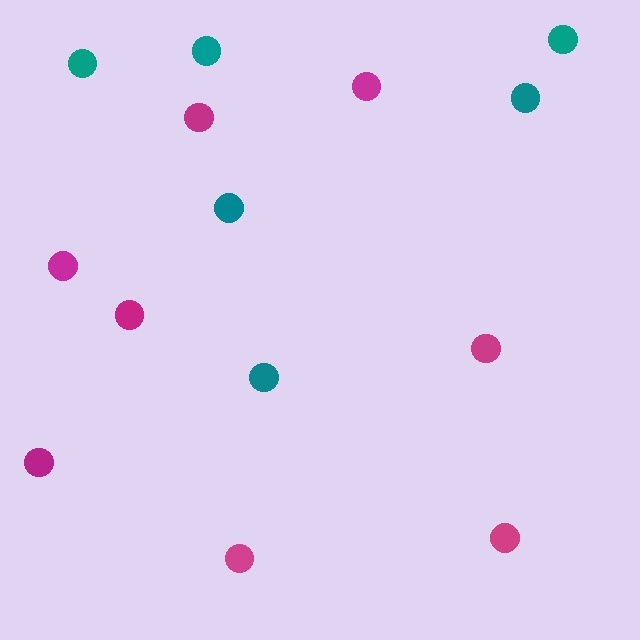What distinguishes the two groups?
There are 2 groups: one group of teal circles (6) and one group of magenta circles (8).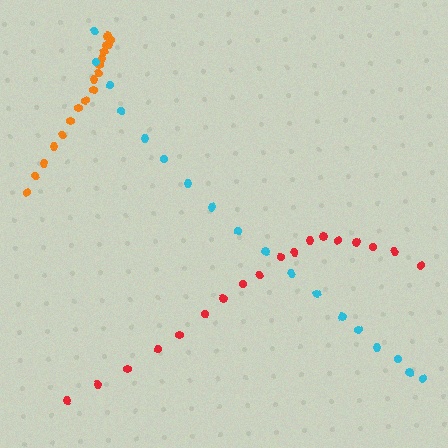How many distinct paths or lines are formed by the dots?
There are 3 distinct paths.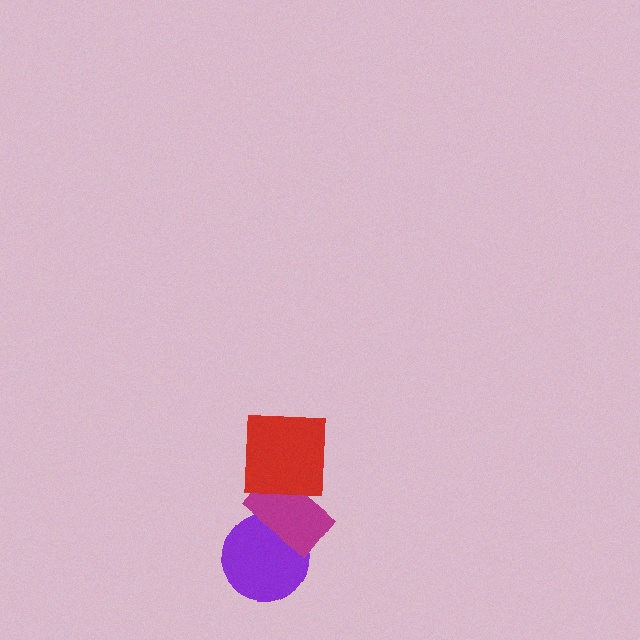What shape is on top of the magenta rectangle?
The red square is on top of the magenta rectangle.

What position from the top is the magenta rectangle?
The magenta rectangle is 2nd from the top.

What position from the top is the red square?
The red square is 1st from the top.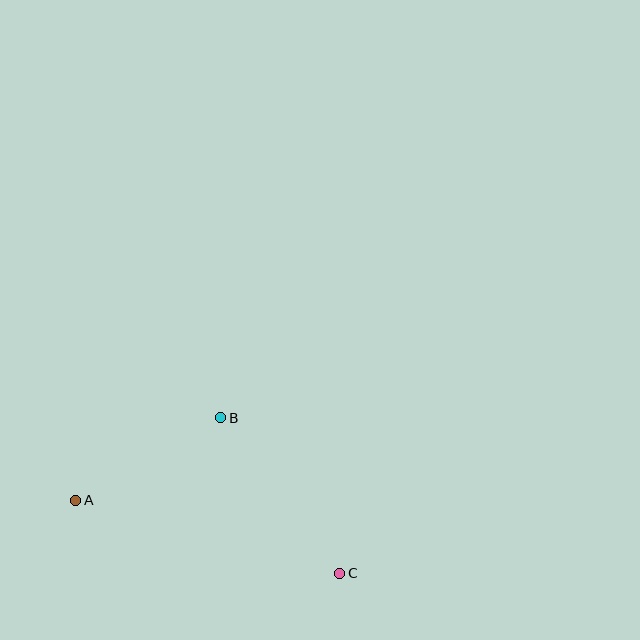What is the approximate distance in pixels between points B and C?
The distance between B and C is approximately 196 pixels.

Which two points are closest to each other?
Points A and B are closest to each other.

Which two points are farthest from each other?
Points A and C are farthest from each other.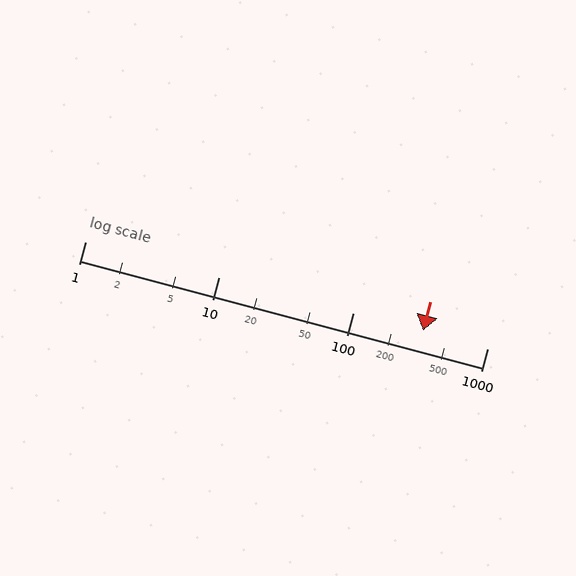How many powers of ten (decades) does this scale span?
The scale spans 3 decades, from 1 to 1000.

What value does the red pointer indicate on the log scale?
The pointer indicates approximately 330.